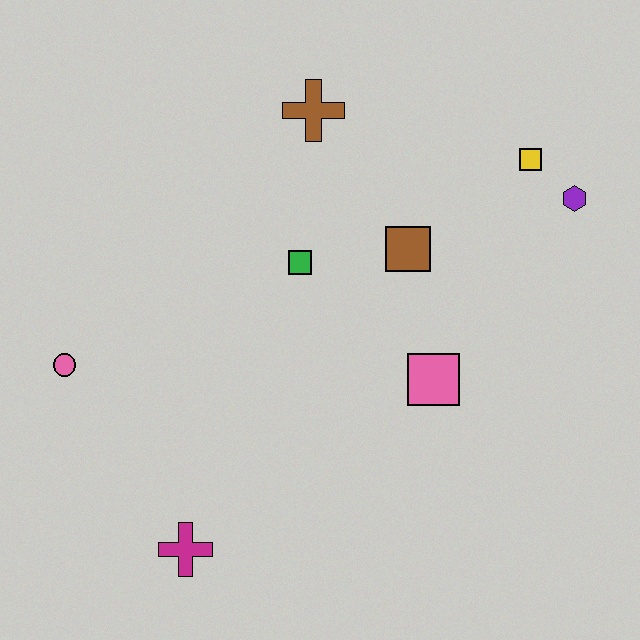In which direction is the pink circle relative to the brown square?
The pink circle is to the left of the brown square.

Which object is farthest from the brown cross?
The magenta cross is farthest from the brown cross.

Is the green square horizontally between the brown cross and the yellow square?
No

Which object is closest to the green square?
The brown square is closest to the green square.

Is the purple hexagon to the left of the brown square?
No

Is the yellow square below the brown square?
No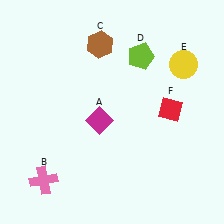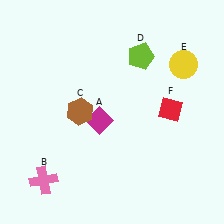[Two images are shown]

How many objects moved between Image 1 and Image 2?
1 object moved between the two images.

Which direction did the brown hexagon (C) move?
The brown hexagon (C) moved down.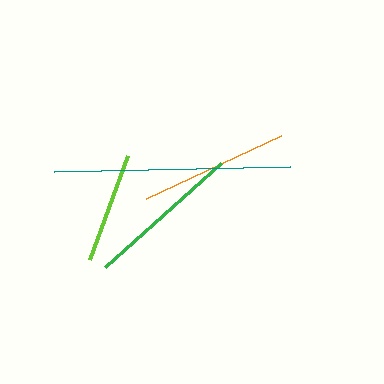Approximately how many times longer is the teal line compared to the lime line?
The teal line is approximately 2.1 times the length of the lime line.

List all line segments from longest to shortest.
From longest to shortest: teal, green, orange, lime.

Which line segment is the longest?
The teal line is the longest at approximately 237 pixels.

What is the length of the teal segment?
The teal segment is approximately 237 pixels long.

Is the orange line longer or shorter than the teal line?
The teal line is longer than the orange line.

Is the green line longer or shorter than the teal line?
The teal line is longer than the green line.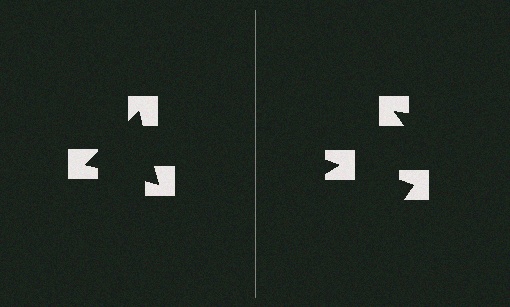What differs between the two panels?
The notched squares are positioned identically on both sides; only the wedge orientations differ. On the left they align to a triangle; on the right they are misaligned.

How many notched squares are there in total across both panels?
6 — 3 on each side.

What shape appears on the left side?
An illusory triangle.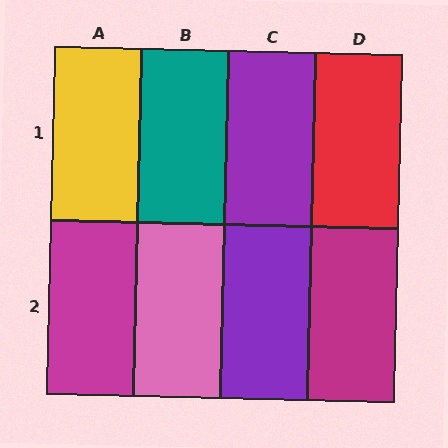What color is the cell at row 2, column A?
Magenta.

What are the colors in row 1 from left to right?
Yellow, teal, purple, red.